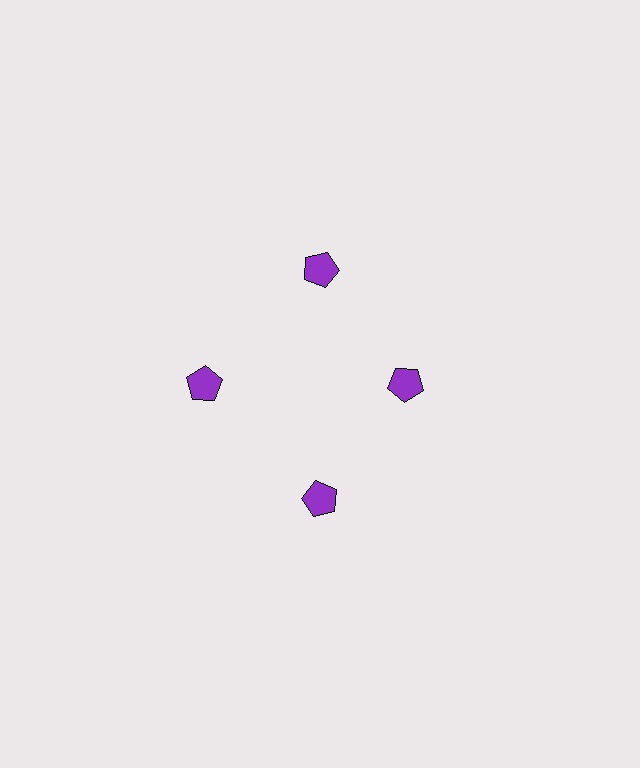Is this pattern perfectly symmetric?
No. The 4 purple pentagons are arranged in a ring, but one element near the 3 o'clock position is pulled inward toward the center, breaking the 4-fold rotational symmetry.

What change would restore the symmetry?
The symmetry would be restored by moving it outward, back onto the ring so that all 4 pentagons sit at equal angles and equal distance from the center.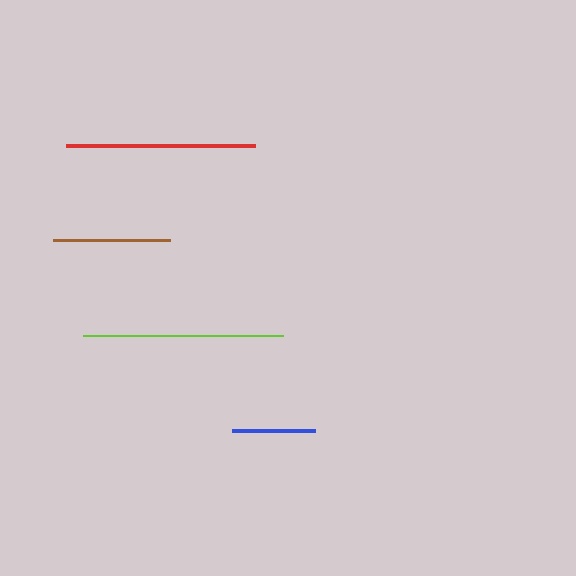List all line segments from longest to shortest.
From longest to shortest: lime, red, brown, blue.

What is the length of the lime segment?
The lime segment is approximately 200 pixels long.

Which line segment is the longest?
The lime line is the longest at approximately 200 pixels.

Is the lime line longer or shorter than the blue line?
The lime line is longer than the blue line.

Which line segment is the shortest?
The blue line is the shortest at approximately 83 pixels.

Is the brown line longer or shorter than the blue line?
The brown line is longer than the blue line.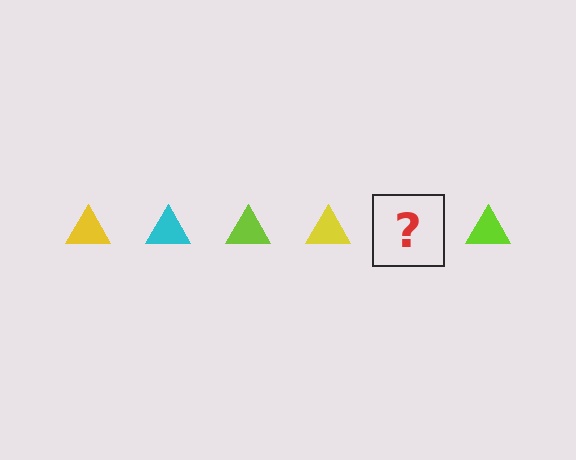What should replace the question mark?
The question mark should be replaced with a cyan triangle.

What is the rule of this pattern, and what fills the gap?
The rule is that the pattern cycles through yellow, cyan, lime triangles. The gap should be filled with a cyan triangle.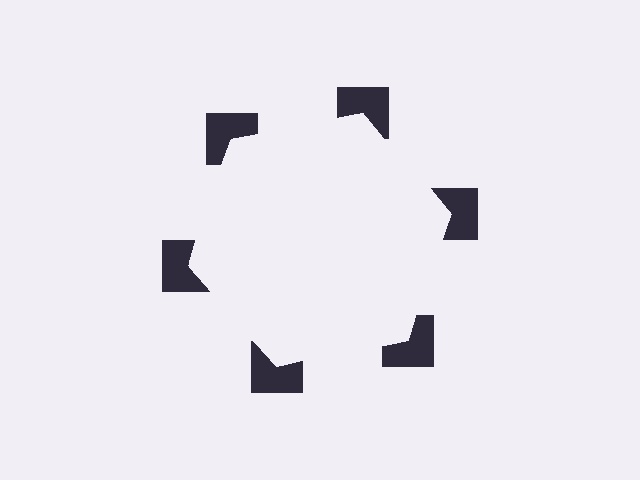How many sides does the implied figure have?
6 sides.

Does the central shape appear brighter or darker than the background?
It typically appears slightly brighter than the background, even though no actual brightness change is drawn.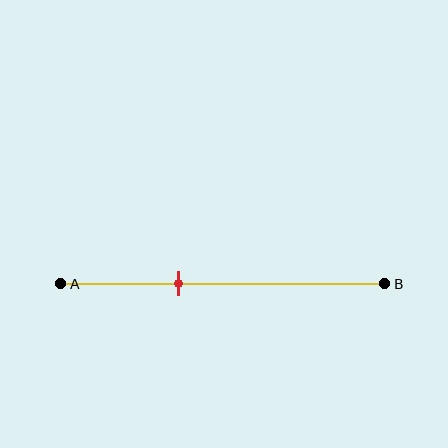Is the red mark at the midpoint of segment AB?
No, the mark is at about 35% from A, not at the 50% midpoint.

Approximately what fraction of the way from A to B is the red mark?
The red mark is approximately 35% of the way from A to B.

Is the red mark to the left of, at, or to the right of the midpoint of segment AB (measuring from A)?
The red mark is to the left of the midpoint of segment AB.